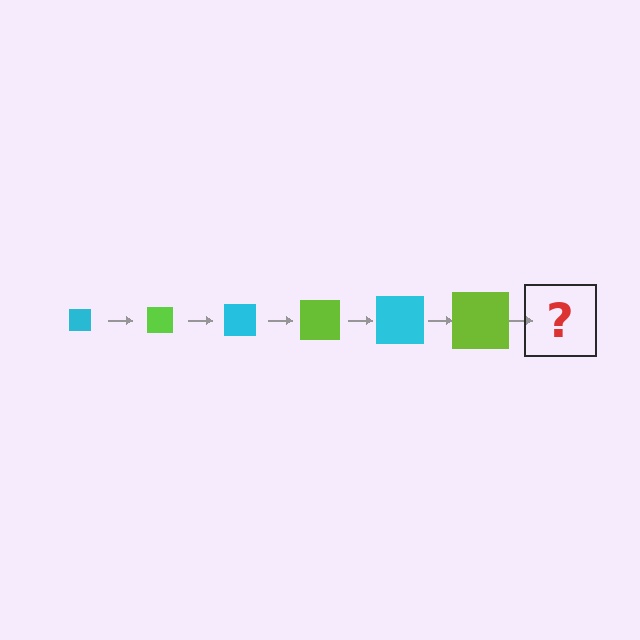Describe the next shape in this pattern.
It should be a cyan square, larger than the previous one.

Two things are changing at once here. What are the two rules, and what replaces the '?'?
The two rules are that the square grows larger each step and the color cycles through cyan and lime. The '?' should be a cyan square, larger than the previous one.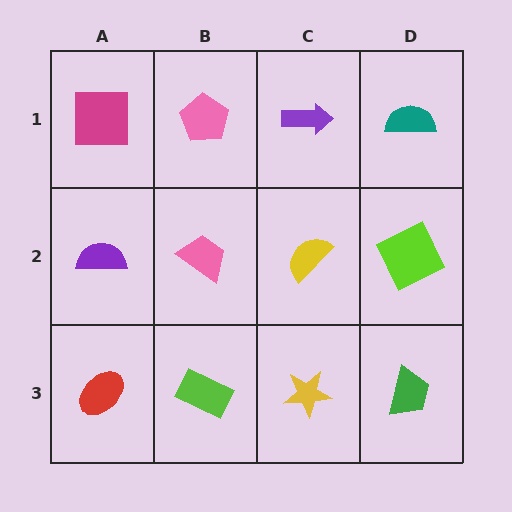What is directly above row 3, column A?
A purple semicircle.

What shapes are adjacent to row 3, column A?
A purple semicircle (row 2, column A), a lime rectangle (row 3, column B).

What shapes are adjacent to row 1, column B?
A pink trapezoid (row 2, column B), a magenta square (row 1, column A), a purple arrow (row 1, column C).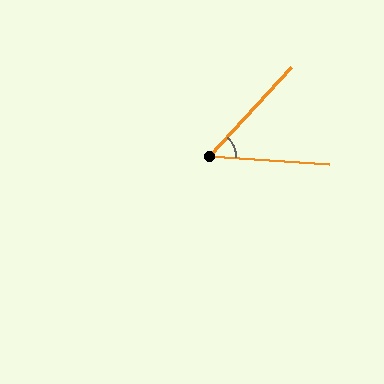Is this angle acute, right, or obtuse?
It is acute.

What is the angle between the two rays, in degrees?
Approximately 51 degrees.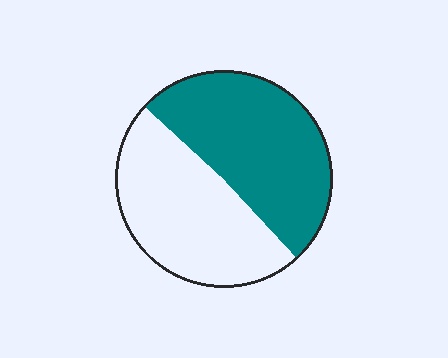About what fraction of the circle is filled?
About one half (1/2).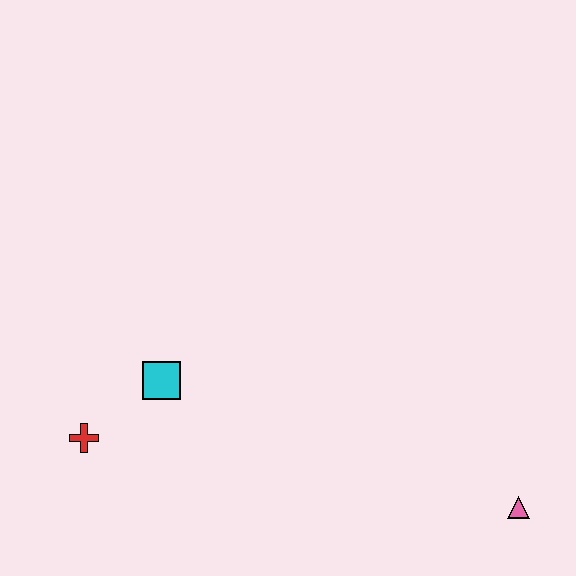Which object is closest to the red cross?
The cyan square is closest to the red cross.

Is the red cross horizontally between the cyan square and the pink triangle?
No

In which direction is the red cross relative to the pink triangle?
The red cross is to the left of the pink triangle.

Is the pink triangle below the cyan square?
Yes